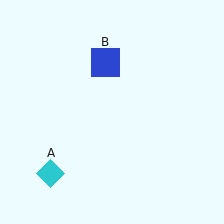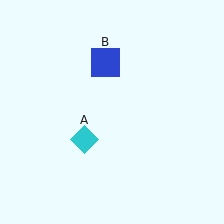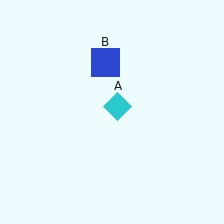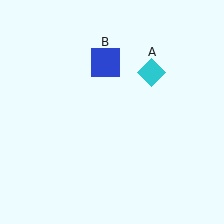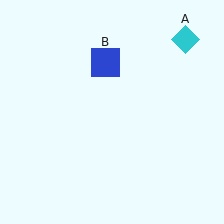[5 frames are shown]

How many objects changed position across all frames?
1 object changed position: cyan diamond (object A).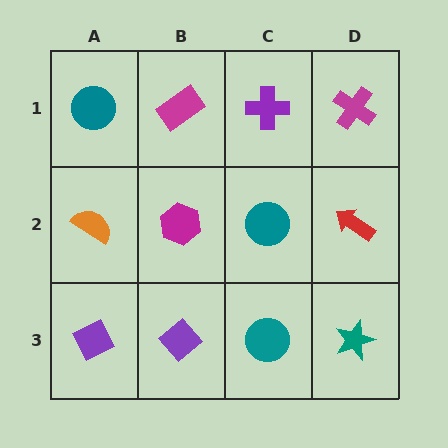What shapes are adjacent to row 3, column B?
A magenta hexagon (row 2, column B), a purple diamond (row 3, column A), a teal circle (row 3, column C).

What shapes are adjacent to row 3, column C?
A teal circle (row 2, column C), a purple diamond (row 3, column B), a teal star (row 3, column D).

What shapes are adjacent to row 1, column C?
A teal circle (row 2, column C), a magenta rectangle (row 1, column B), a magenta cross (row 1, column D).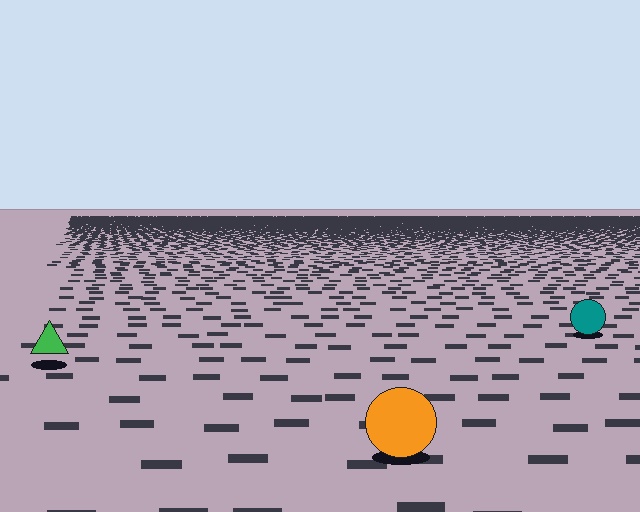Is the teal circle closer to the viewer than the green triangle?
No. The green triangle is closer — you can tell from the texture gradient: the ground texture is coarser near it.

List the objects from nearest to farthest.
From nearest to farthest: the orange circle, the green triangle, the teal circle.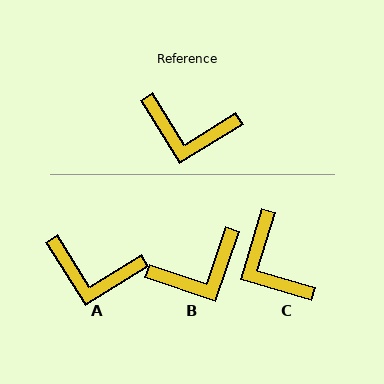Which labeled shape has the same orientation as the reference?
A.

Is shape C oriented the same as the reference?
No, it is off by about 48 degrees.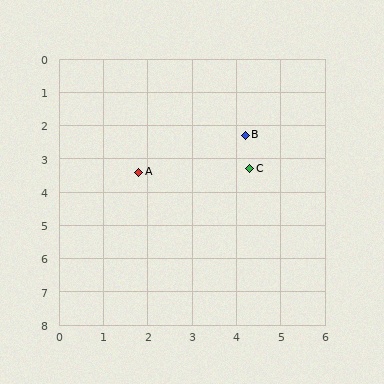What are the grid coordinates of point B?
Point B is at approximately (4.2, 2.3).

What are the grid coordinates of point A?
Point A is at approximately (1.8, 3.4).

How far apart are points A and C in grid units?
Points A and C are about 2.5 grid units apart.